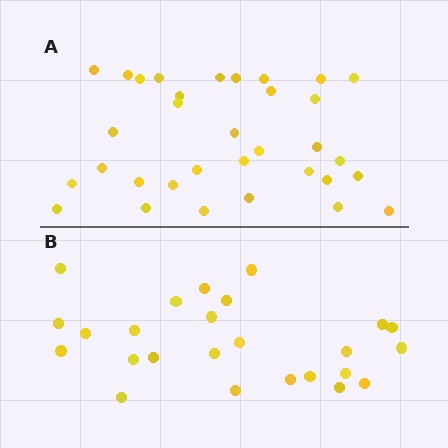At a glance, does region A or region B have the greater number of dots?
Region A (the top region) has more dots.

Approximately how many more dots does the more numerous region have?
Region A has roughly 8 or so more dots than region B.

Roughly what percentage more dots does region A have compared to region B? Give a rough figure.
About 30% more.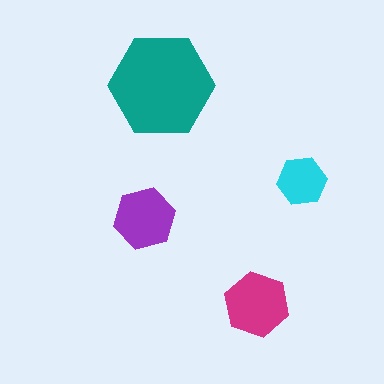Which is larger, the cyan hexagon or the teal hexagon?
The teal one.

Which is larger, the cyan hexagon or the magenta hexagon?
The magenta one.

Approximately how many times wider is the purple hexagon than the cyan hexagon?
About 1.5 times wider.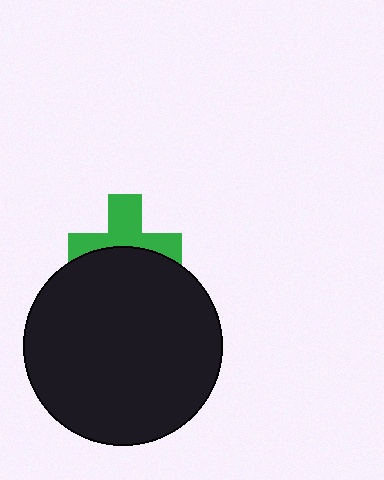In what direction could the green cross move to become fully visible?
The green cross could move up. That would shift it out from behind the black circle entirely.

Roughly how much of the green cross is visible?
About half of it is visible (roughly 52%).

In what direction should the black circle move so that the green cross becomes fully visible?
The black circle should move down. That is the shortest direction to clear the overlap and leave the green cross fully visible.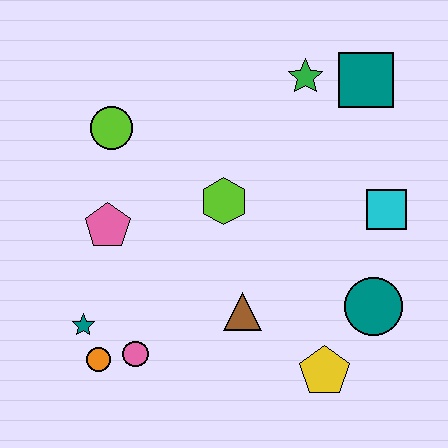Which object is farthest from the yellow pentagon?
The lime circle is farthest from the yellow pentagon.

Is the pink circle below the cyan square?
Yes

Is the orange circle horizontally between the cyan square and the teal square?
No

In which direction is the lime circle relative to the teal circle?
The lime circle is to the left of the teal circle.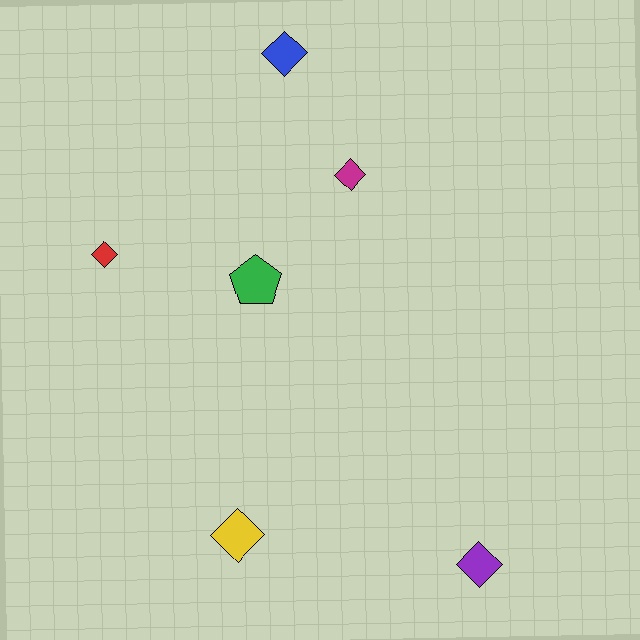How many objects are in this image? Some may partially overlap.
There are 6 objects.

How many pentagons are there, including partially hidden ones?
There is 1 pentagon.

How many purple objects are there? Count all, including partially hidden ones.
There is 1 purple object.